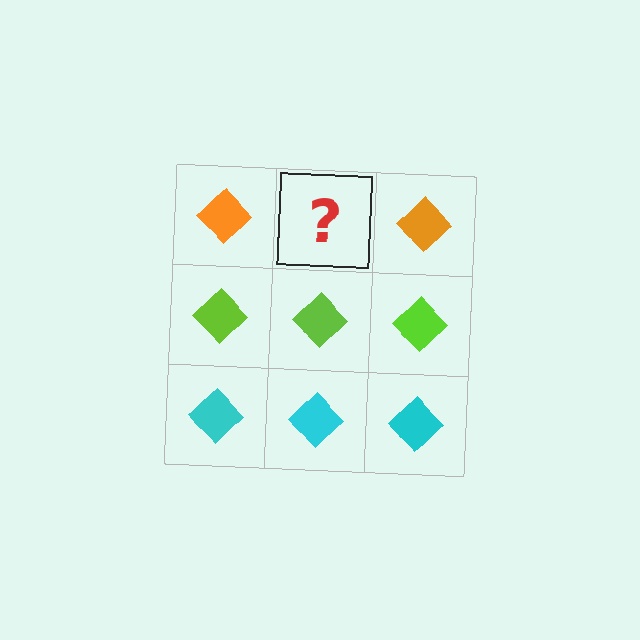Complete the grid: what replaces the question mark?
The question mark should be replaced with an orange diamond.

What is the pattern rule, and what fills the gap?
The rule is that each row has a consistent color. The gap should be filled with an orange diamond.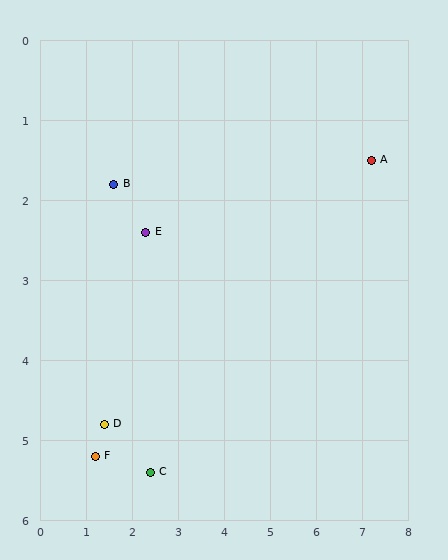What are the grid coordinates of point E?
Point E is at approximately (2.3, 2.4).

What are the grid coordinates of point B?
Point B is at approximately (1.6, 1.8).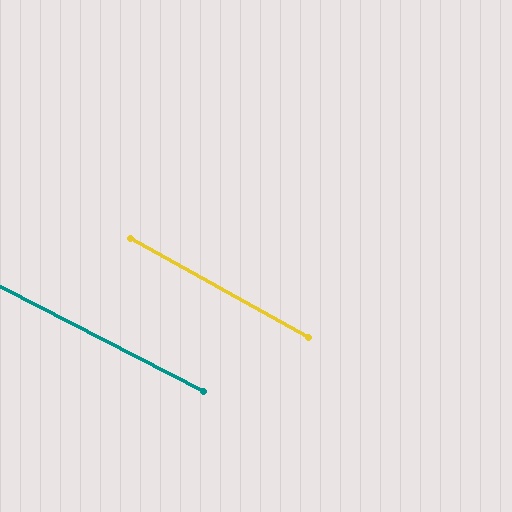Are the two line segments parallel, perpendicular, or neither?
Parallel — their directions differ by only 1.8°.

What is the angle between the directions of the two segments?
Approximately 2 degrees.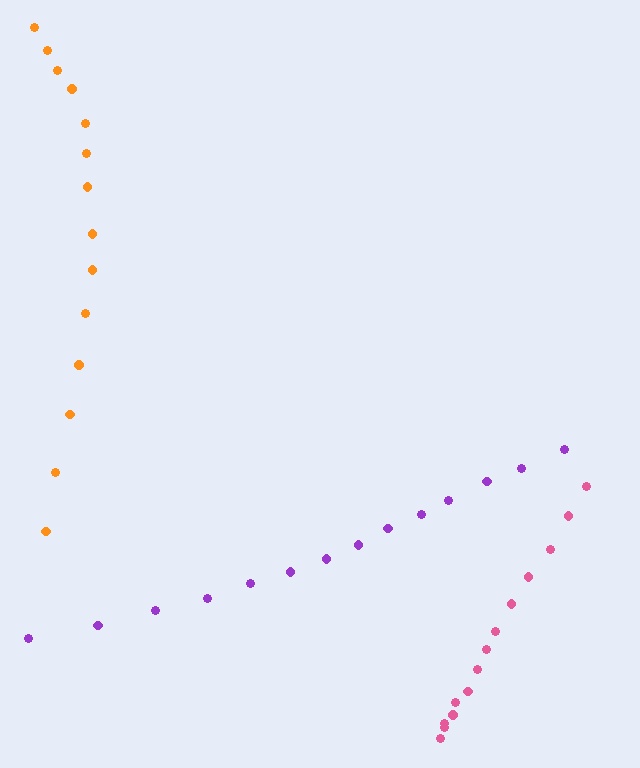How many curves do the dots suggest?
There are 3 distinct paths.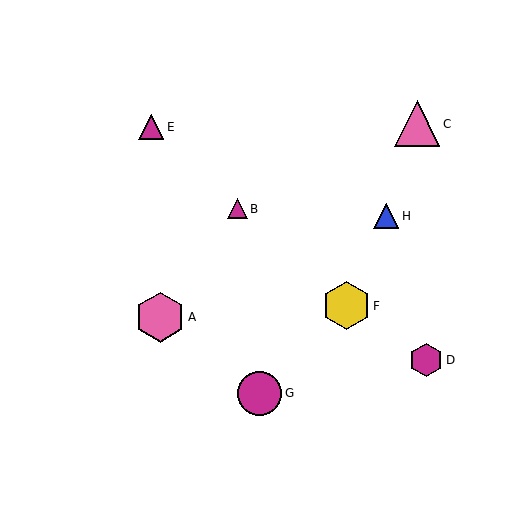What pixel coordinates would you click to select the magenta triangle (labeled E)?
Click at (151, 127) to select the magenta triangle E.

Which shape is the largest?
The pink hexagon (labeled A) is the largest.